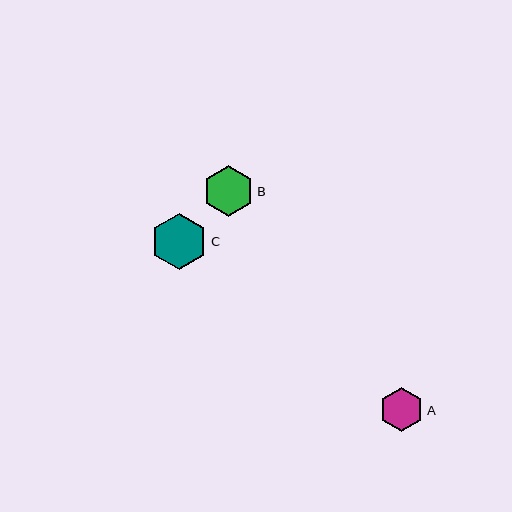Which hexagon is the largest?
Hexagon C is the largest with a size of approximately 56 pixels.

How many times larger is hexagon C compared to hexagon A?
Hexagon C is approximately 1.3 times the size of hexagon A.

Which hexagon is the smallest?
Hexagon A is the smallest with a size of approximately 44 pixels.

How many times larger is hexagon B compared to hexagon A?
Hexagon B is approximately 1.2 times the size of hexagon A.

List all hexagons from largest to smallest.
From largest to smallest: C, B, A.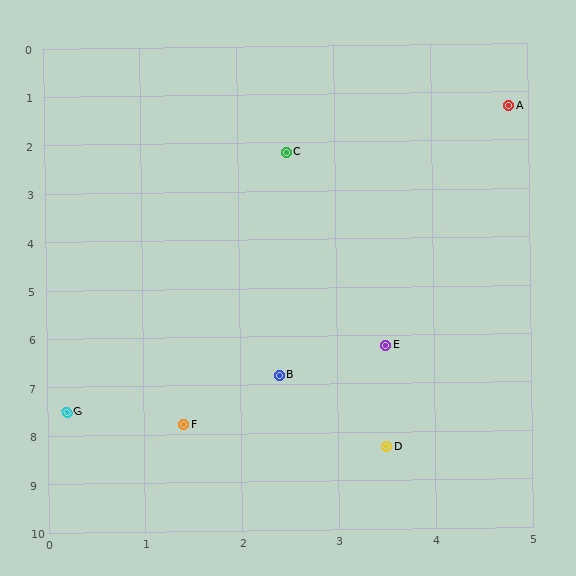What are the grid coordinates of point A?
Point A is at approximately (4.8, 1.3).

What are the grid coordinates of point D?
Point D is at approximately (3.5, 8.3).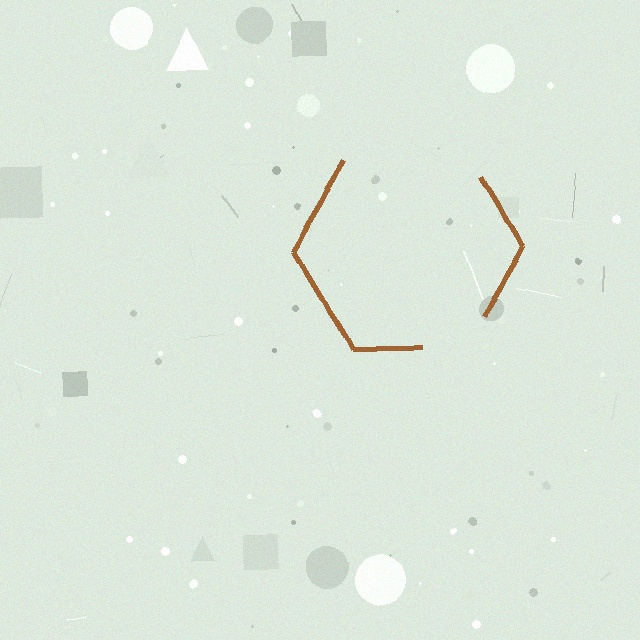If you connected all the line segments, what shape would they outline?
They would outline a hexagon.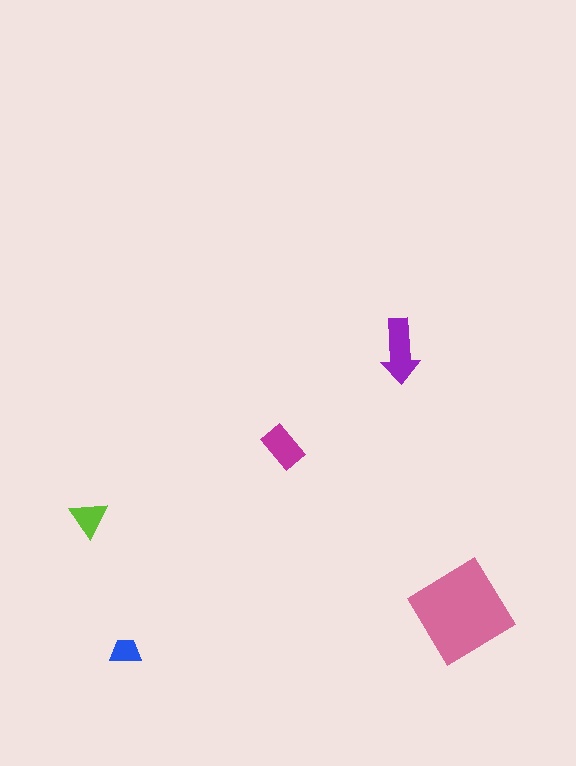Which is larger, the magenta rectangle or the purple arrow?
The purple arrow.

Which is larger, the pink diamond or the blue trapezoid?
The pink diamond.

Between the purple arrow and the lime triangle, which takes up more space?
The purple arrow.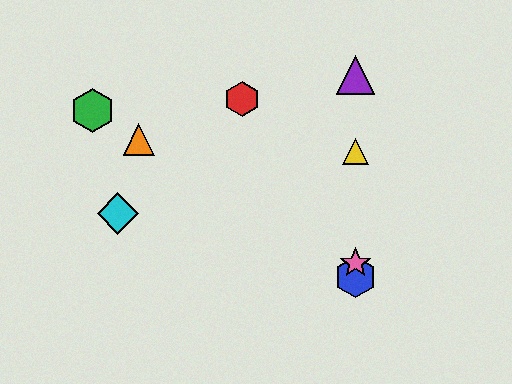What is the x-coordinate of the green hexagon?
The green hexagon is at x≈93.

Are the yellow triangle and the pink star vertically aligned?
Yes, both are at x≈355.